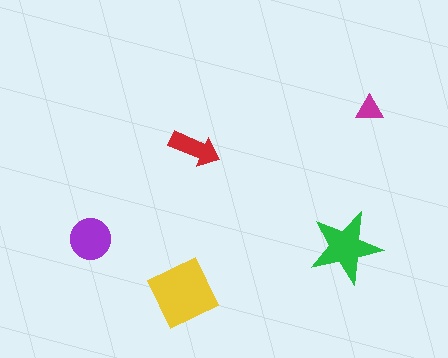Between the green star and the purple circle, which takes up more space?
The green star.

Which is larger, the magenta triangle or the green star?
The green star.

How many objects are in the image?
There are 5 objects in the image.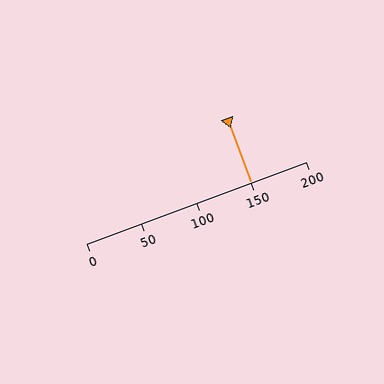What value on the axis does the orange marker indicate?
The marker indicates approximately 150.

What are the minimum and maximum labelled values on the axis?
The axis runs from 0 to 200.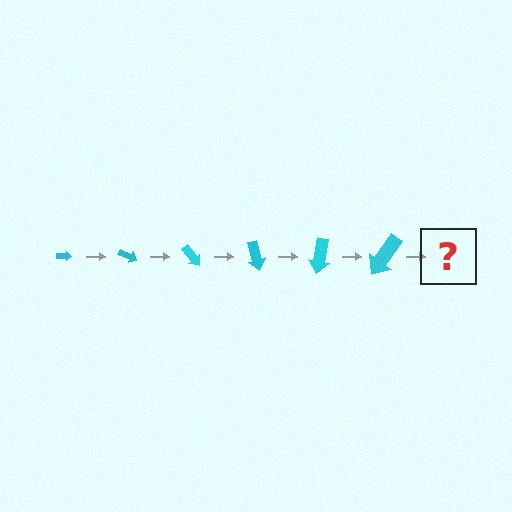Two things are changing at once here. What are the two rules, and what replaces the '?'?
The two rules are that the arrow grows larger each step and it rotates 25 degrees each step. The '?' should be an arrow, larger than the previous one and rotated 150 degrees from the start.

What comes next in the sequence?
The next element should be an arrow, larger than the previous one and rotated 150 degrees from the start.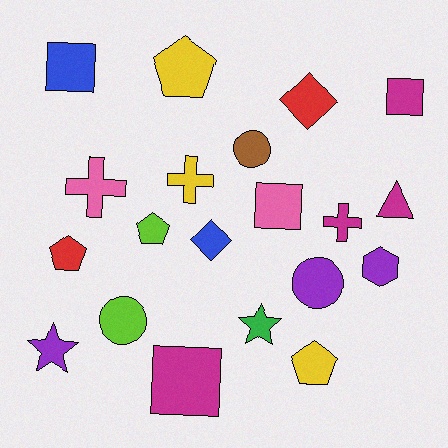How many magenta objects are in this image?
There are 4 magenta objects.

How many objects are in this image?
There are 20 objects.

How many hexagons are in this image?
There is 1 hexagon.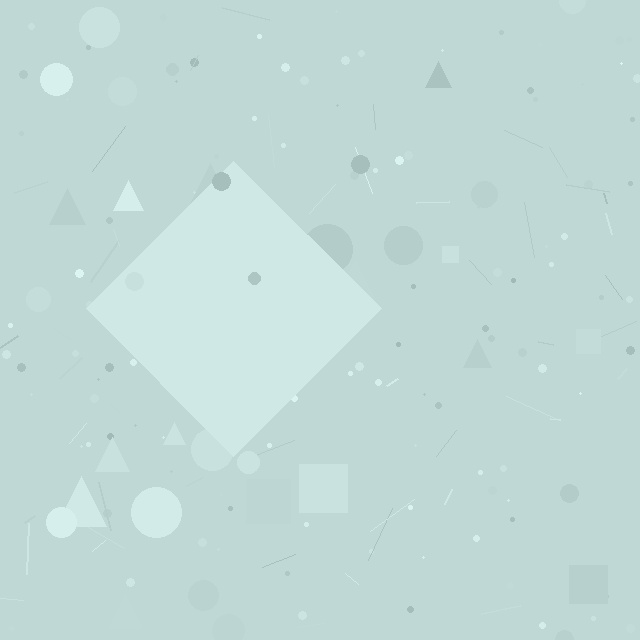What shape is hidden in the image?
A diamond is hidden in the image.